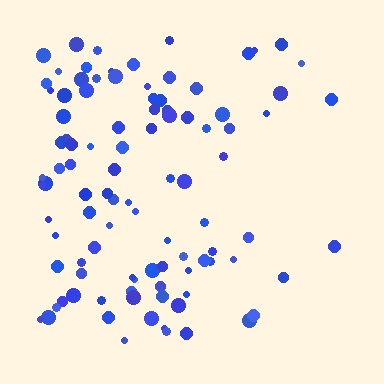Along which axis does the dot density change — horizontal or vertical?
Horizontal.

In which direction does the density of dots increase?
From right to left, with the left side densest.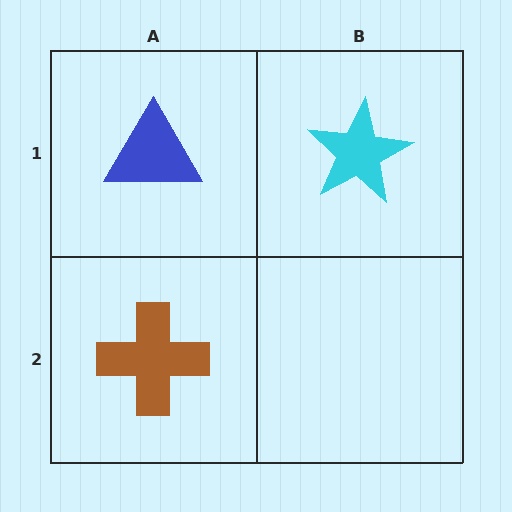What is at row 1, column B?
A cyan star.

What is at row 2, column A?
A brown cross.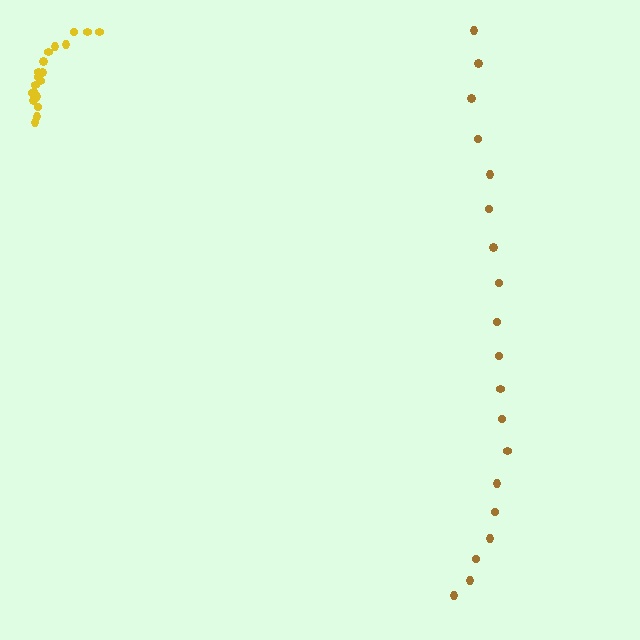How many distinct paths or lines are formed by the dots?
There are 2 distinct paths.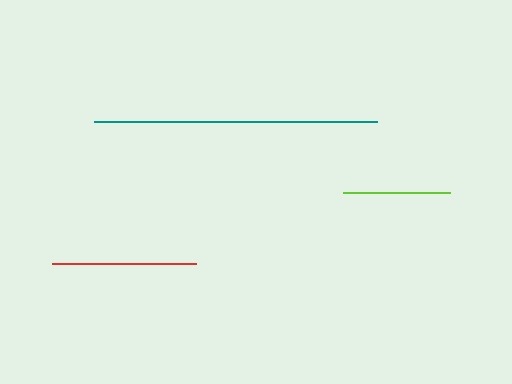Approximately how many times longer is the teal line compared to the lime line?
The teal line is approximately 2.7 times the length of the lime line.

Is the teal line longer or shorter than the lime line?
The teal line is longer than the lime line.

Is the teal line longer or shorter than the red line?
The teal line is longer than the red line.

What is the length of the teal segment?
The teal segment is approximately 283 pixels long.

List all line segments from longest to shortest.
From longest to shortest: teal, red, lime.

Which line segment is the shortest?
The lime line is the shortest at approximately 106 pixels.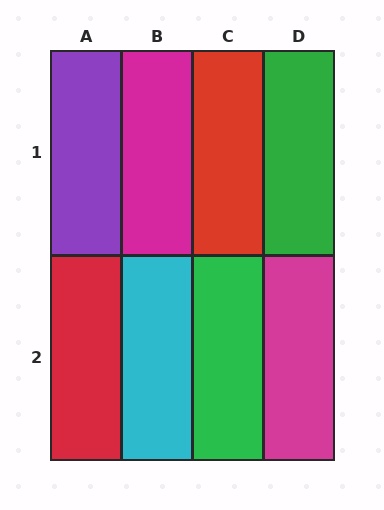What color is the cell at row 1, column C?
Red.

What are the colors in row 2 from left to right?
Red, cyan, green, magenta.